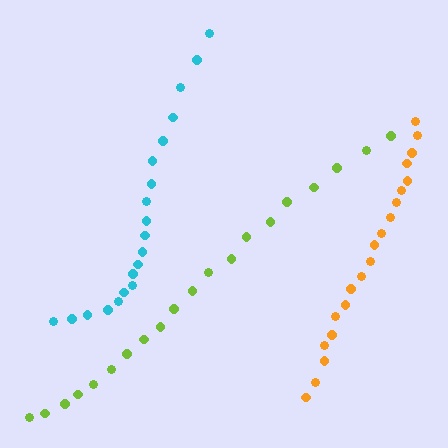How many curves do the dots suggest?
There are 3 distinct paths.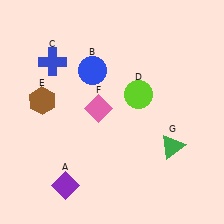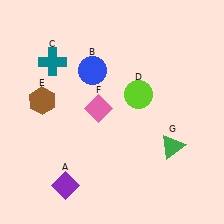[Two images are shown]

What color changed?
The cross (C) changed from blue in Image 1 to teal in Image 2.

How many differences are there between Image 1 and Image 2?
There is 1 difference between the two images.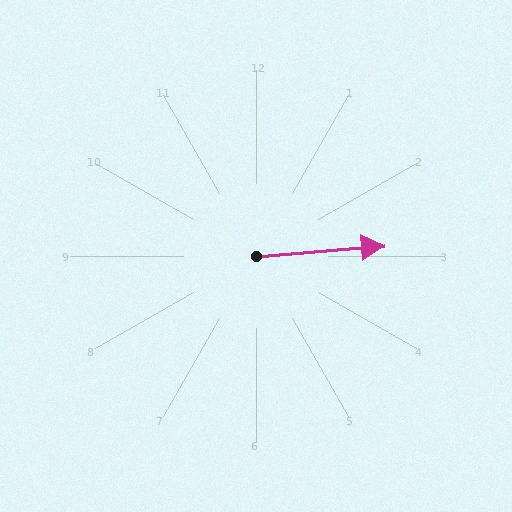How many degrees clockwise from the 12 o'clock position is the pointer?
Approximately 85 degrees.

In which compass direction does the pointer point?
East.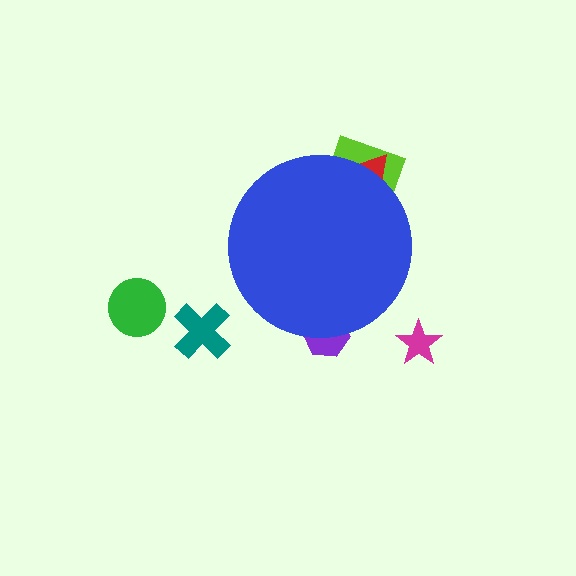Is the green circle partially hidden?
No, the green circle is fully visible.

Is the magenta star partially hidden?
No, the magenta star is fully visible.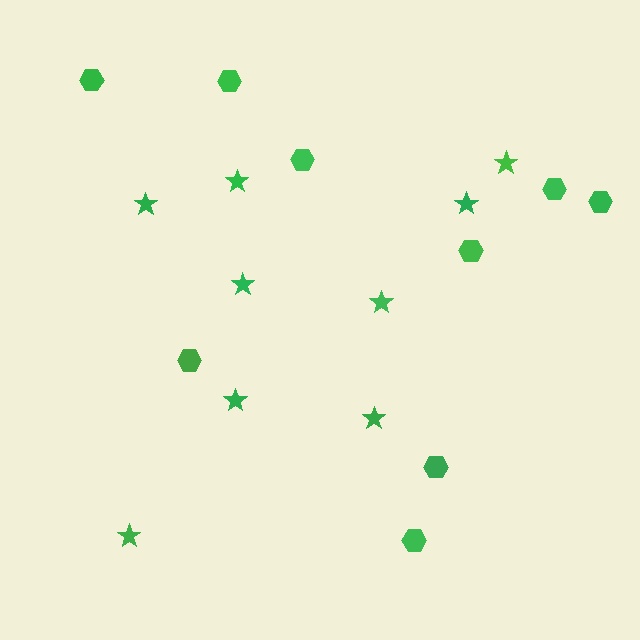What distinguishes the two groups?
There are 2 groups: one group of hexagons (9) and one group of stars (9).